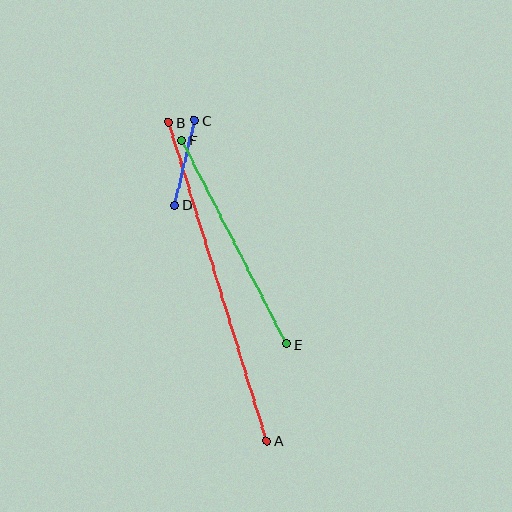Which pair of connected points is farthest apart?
Points A and B are farthest apart.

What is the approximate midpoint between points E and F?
The midpoint is at approximately (234, 242) pixels.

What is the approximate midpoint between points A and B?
The midpoint is at approximately (218, 282) pixels.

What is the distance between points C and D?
The distance is approximately 87 pixels.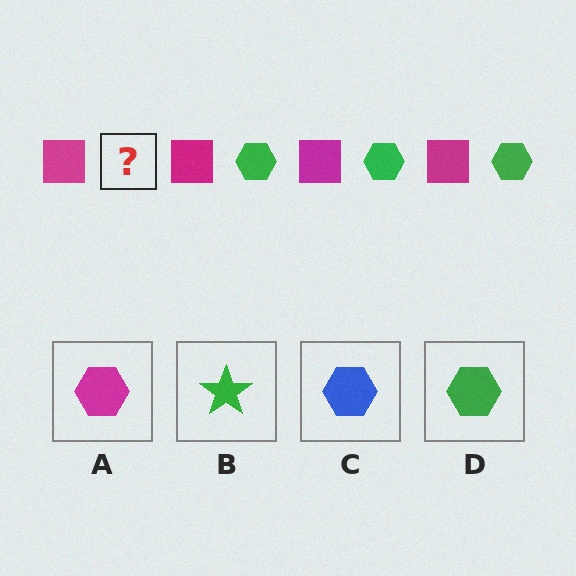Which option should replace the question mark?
Option D.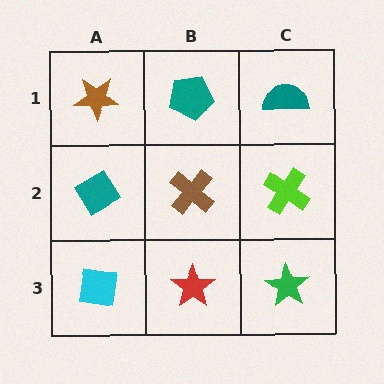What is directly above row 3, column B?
A brown cross.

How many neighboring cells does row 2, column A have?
3.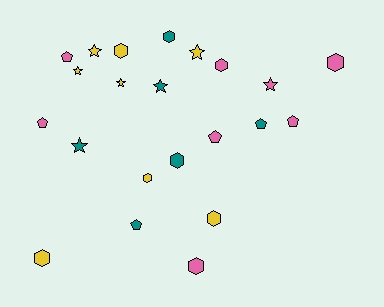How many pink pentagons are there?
There are 4 pink pentagons.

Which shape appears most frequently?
Hexagon, with 9 objects.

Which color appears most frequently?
Yellow, with 8 objects.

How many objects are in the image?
There are 22 objects.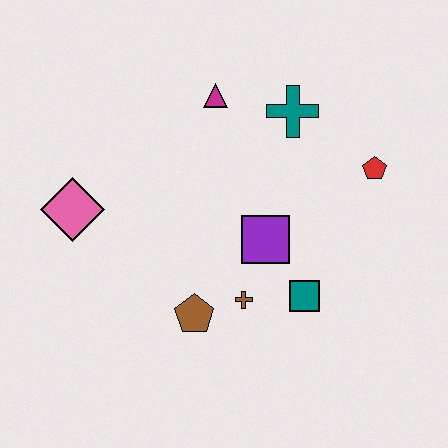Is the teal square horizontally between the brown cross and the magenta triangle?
No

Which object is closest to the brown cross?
The brown pentagon is closest to the brown cross.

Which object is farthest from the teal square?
The pink diamond is farthest from the teal square.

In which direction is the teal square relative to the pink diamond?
The teal square is to the right of the pink diamond.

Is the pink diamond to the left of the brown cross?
Yes